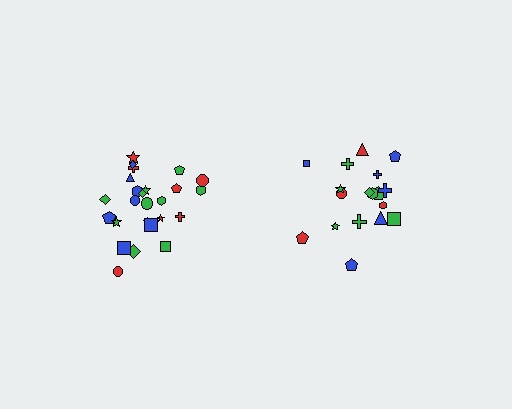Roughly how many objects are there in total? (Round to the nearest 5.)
Roughly 45 objects in total.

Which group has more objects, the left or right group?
The left group.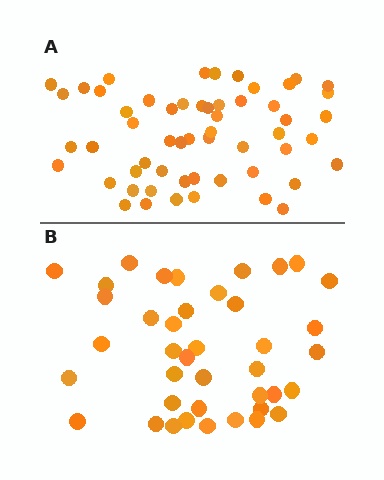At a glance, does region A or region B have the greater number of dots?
Region A (the top region) has more dots.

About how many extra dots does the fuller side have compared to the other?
Region A has approximately 15 more dots than region B.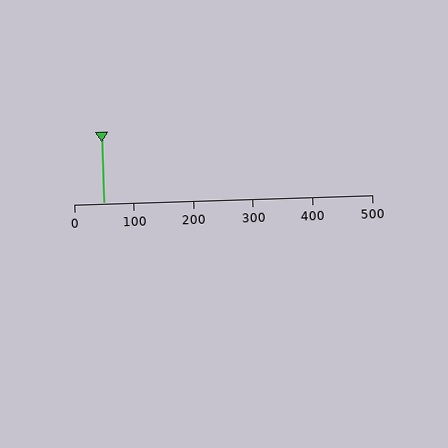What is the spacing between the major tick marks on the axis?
The major ticks are spaced 100 apart.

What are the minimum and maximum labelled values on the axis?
The axis runs from 0 to 500.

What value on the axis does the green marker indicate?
The marker indicates approximately 50.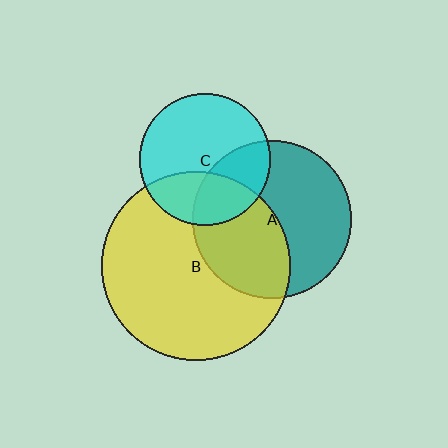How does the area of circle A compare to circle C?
Approximately 1.4 times.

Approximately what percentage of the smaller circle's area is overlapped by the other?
Approximately 30%.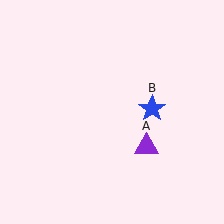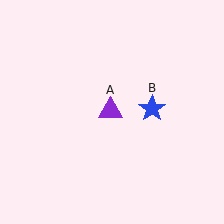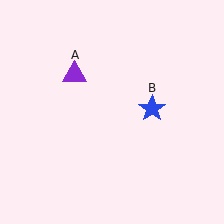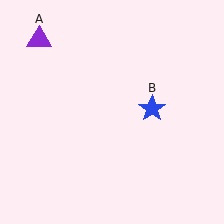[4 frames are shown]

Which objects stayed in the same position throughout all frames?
Blue star (object B) remained stationary.